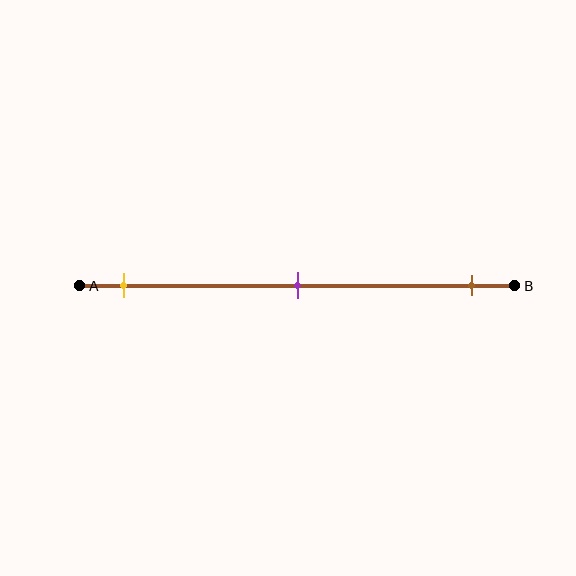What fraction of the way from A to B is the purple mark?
The purple mark is approximately 50% (0.5) of the way from A to B.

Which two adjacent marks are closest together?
The yellow and purple marks are the closest adjacent pair.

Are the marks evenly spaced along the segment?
Yes, the marks are approximately evenly spaced.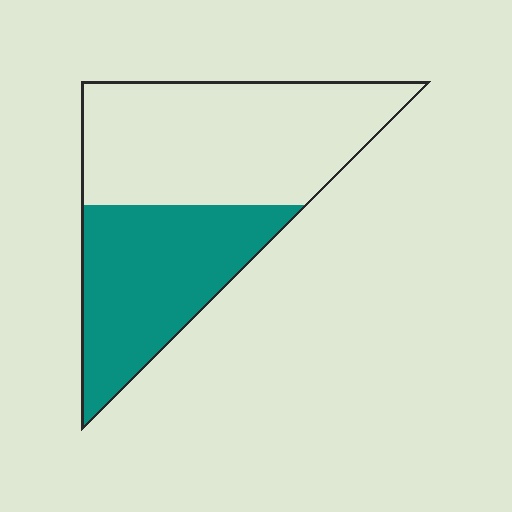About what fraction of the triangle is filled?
About two fifths (2/5).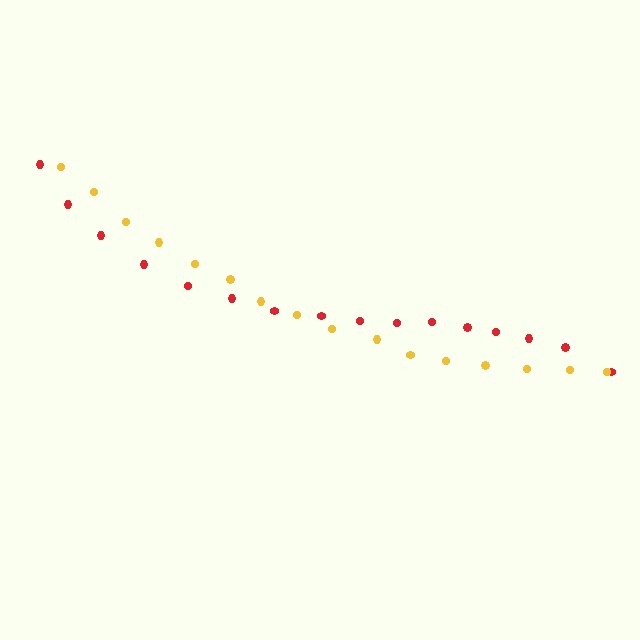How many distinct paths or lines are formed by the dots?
There are 2 distinct paths.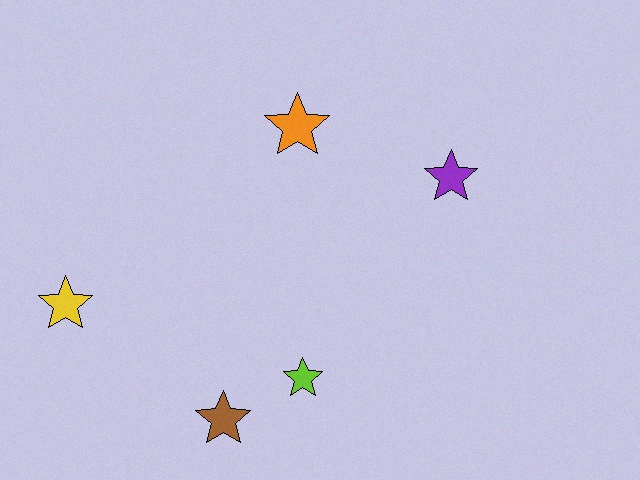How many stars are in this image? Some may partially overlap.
There are 5 stars.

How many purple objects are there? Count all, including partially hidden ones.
There is 1 purple object.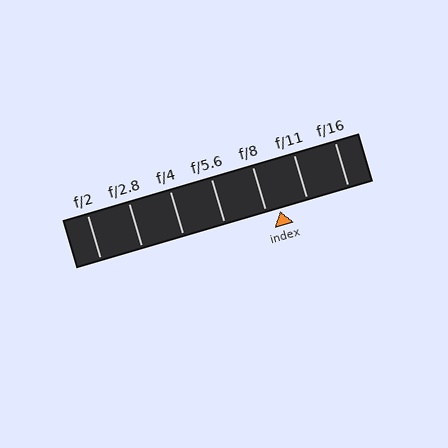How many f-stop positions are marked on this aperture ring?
There are 7 f-stop positions marked.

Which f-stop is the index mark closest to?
The index mark is closest to f/8.